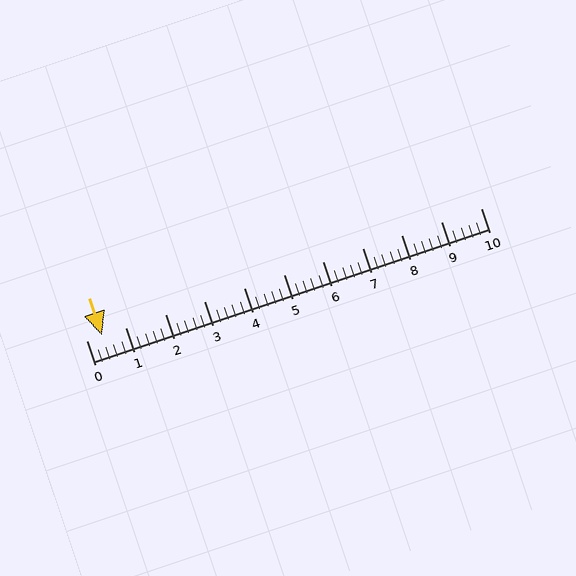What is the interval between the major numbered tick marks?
The major tick marks are spaced 1 units apart.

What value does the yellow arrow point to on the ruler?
The yellow arrow points to approximately 0.4.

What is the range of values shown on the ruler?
The ruler shows values from 0 to 10.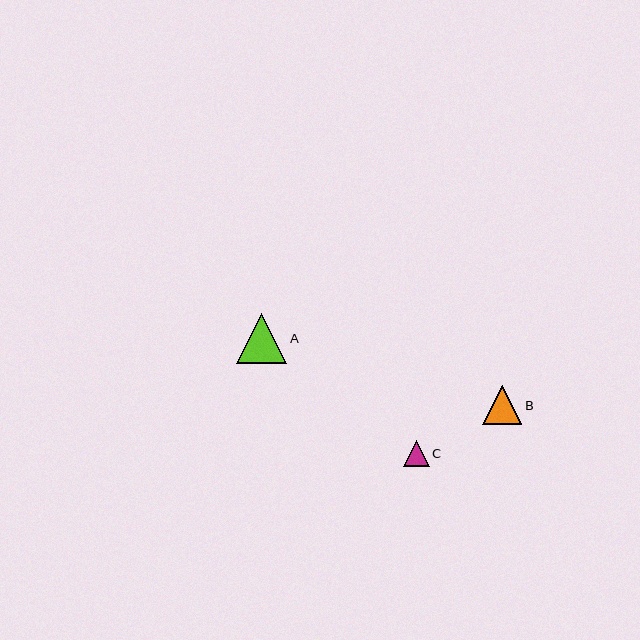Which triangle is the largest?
Triangle A is the largest with a size of approximately 50 pixels.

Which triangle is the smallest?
Triangle C is the smallest with a size of approximately 26 pixels.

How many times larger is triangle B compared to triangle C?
Triangle B is approximately 1.5 times the size of triangle C.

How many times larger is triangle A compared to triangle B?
Triangle A is approximately 1.3 times the size of triangle B.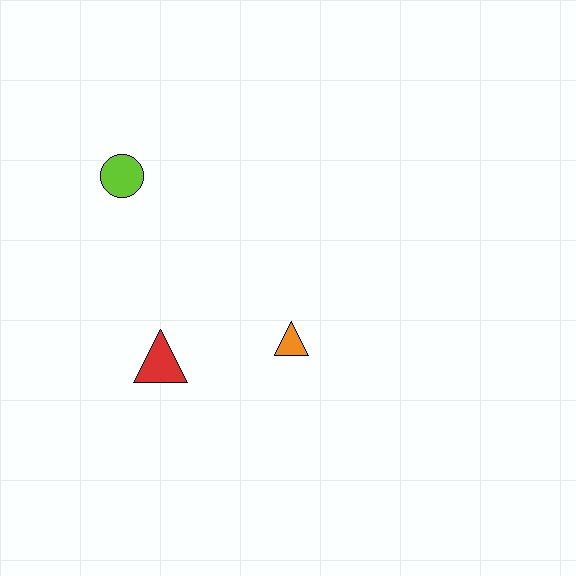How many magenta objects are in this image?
There are no magenta objects.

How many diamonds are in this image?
There are no diamonds.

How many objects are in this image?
There are 3 objects.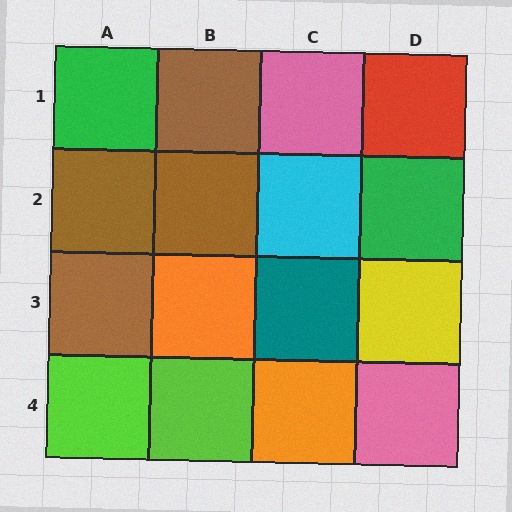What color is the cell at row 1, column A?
Green.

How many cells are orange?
2 cells are orange.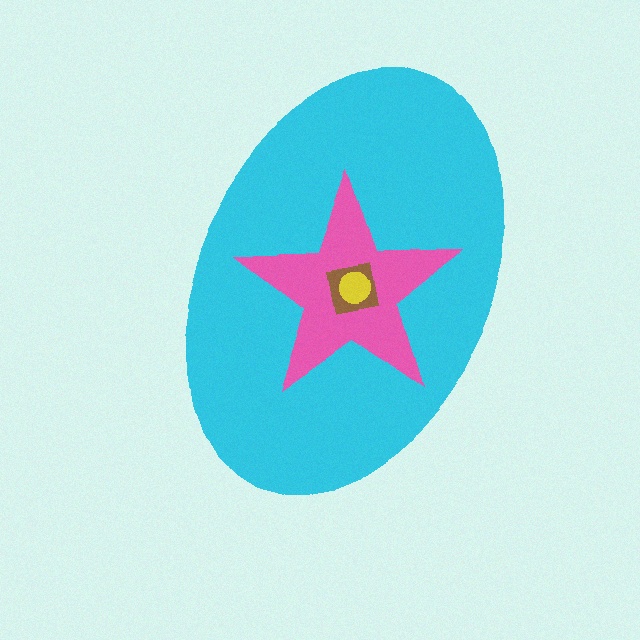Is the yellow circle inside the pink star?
Yes.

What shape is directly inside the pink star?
The brown square.